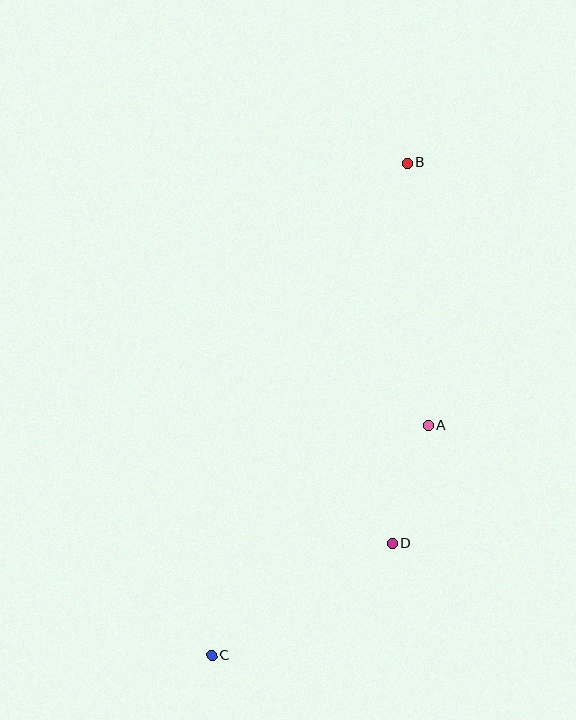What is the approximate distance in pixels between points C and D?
The distance between C and D is approximately 213 pixels.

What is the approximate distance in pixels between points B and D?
The distance between B and D is approximately 380 pixels.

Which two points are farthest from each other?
Points B and C are farthest from each other.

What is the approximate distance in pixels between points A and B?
The distance between A and B is approximately 264 pixels.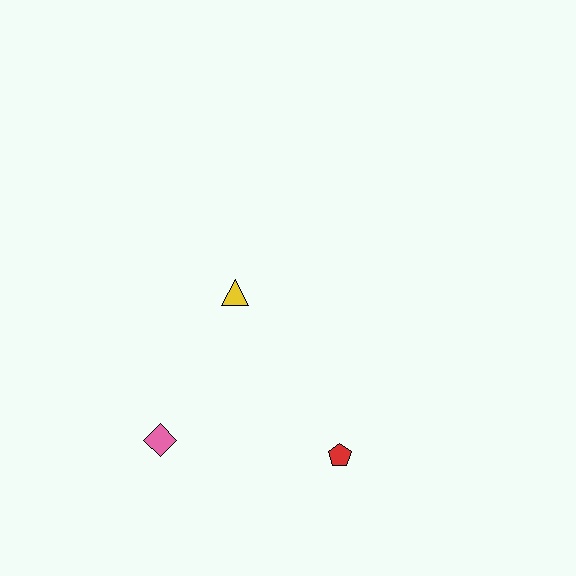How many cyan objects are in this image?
There are no cyan objects.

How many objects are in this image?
There are 3 objects.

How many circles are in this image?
There are no circles.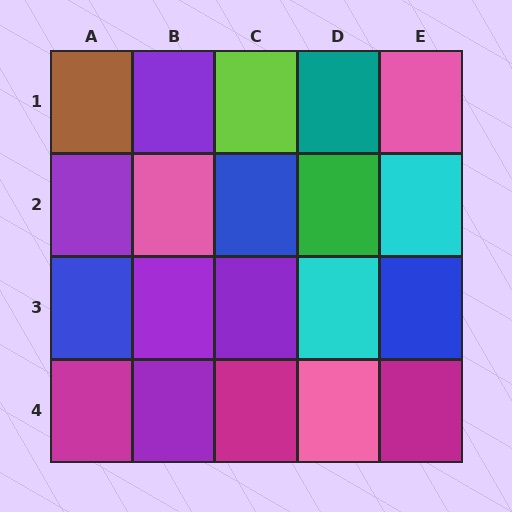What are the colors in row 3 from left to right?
Blue, purple, purple, cyan, blue.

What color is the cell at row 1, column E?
Pink.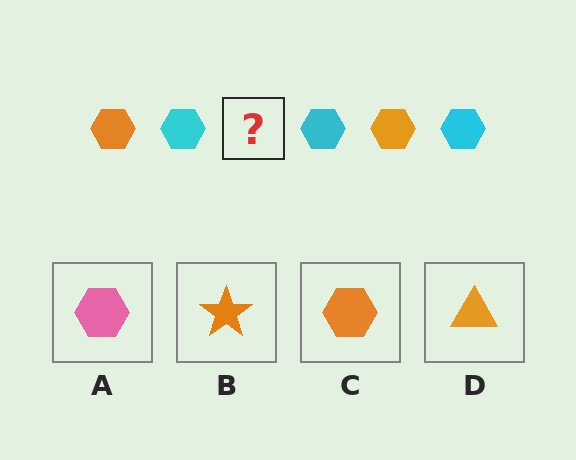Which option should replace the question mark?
Option C.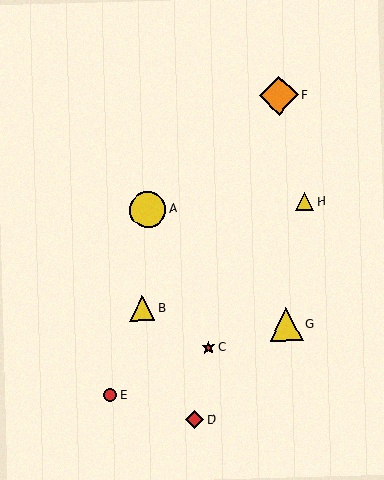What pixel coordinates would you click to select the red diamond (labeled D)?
Click at (195, 420) to select the red diamond D.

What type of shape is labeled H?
Shape H is a yellow triangle.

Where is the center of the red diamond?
The center of the red diamond is at (195, 420).